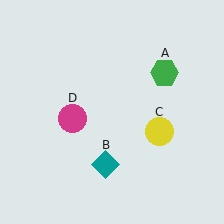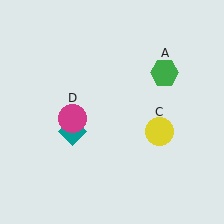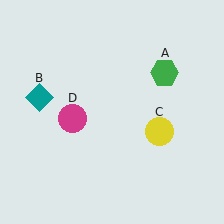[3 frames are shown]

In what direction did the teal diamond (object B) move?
The teal diamond (object B) moved up and to the left.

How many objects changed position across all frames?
1 object changed position: teal diamond (object B).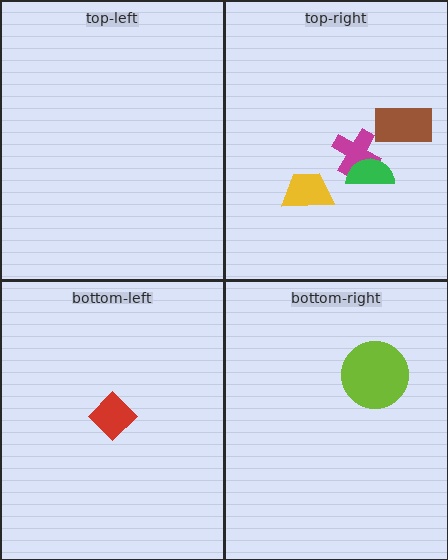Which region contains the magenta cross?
The top-right region.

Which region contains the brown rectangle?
The top-right region.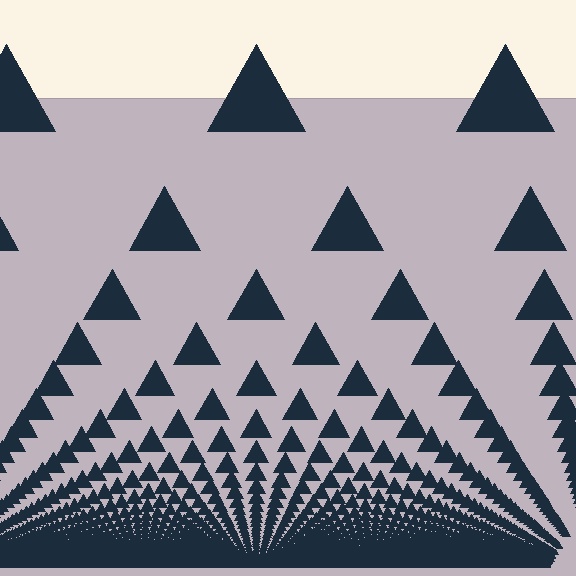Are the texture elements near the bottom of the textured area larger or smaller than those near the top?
Smaller. The gradient is inverted — elements near the bottom are smaller and denser.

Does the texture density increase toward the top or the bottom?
Density increases toward the bottom.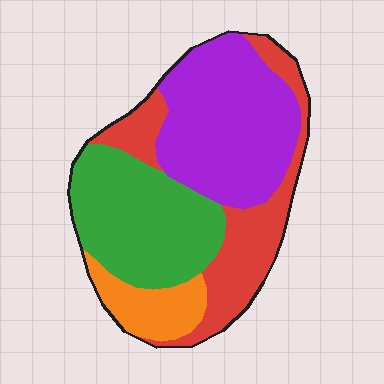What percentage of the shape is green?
Green takes up about one third (1/3) of the shape.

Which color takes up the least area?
Orange, at roughly 10%.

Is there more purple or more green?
Purple.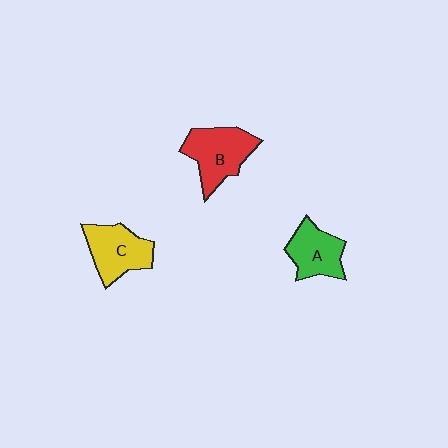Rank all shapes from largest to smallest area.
From largest to smallest: B (red), C (yellow), A (green).